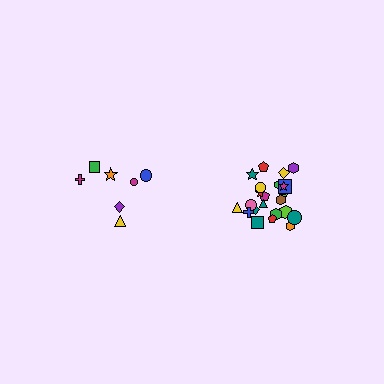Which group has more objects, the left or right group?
The right group.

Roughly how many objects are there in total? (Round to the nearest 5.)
Roughly 30 objects in total.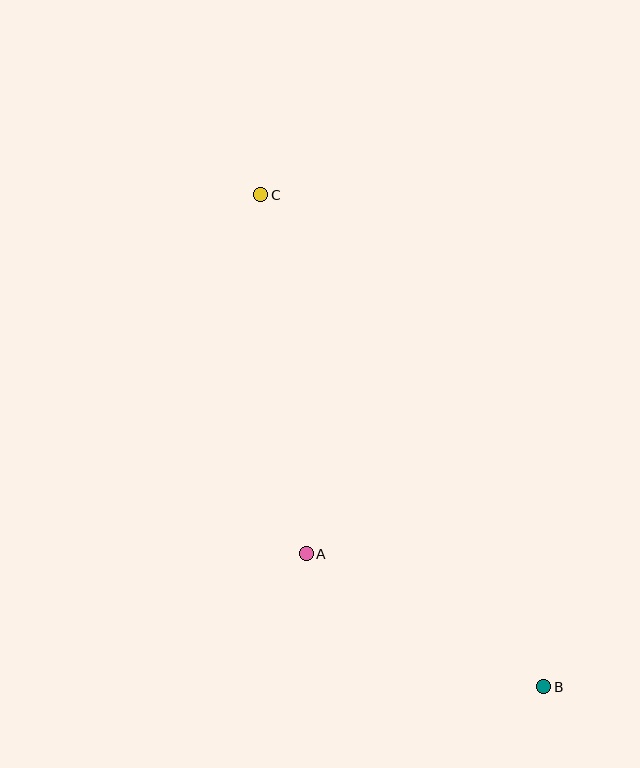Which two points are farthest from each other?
Points B and C are farthest from each other.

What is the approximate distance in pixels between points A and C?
The distance between A and C is approximately 362 pixels.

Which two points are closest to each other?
Points A and B are closest to each other.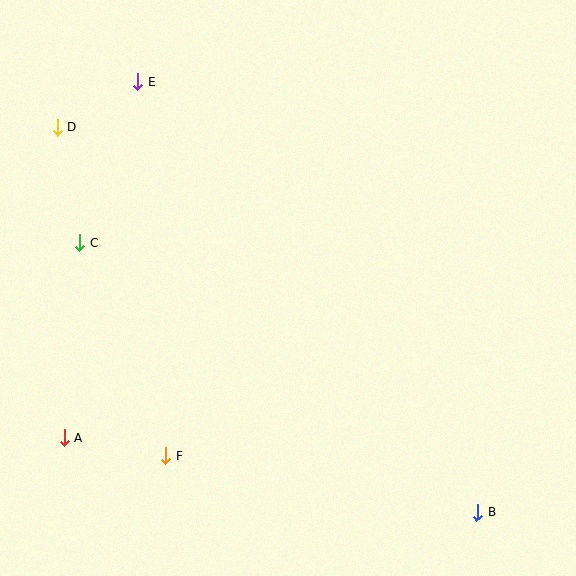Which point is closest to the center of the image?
Point F at (166, 456) is closest to the center.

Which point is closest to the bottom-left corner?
Point A is closest to the bottom-left corner.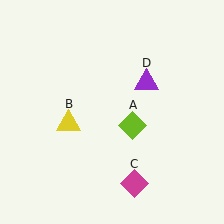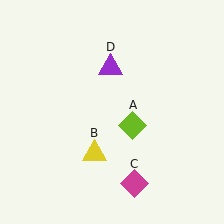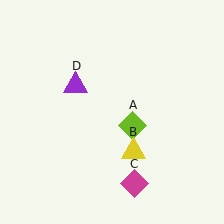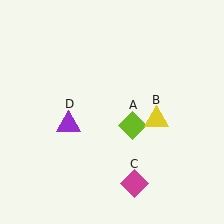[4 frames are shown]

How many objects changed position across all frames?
2 objects changed position: yellow triangle (object B), purple triangle (object D).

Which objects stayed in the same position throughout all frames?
Lime diamond (object A) and magenta diamond (object C) remained stationary.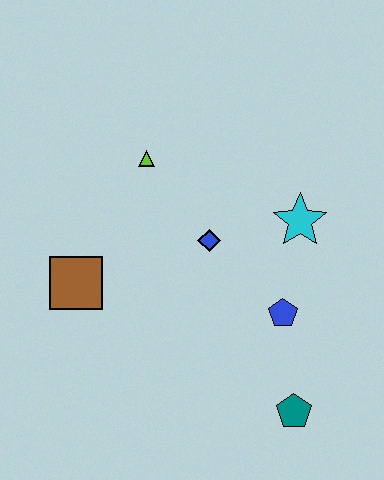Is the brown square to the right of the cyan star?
No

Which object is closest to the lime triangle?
The blue diamond is closest to the lime triangle.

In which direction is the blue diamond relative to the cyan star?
The blue diamond is to the left of the cyan star.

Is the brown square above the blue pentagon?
Yes